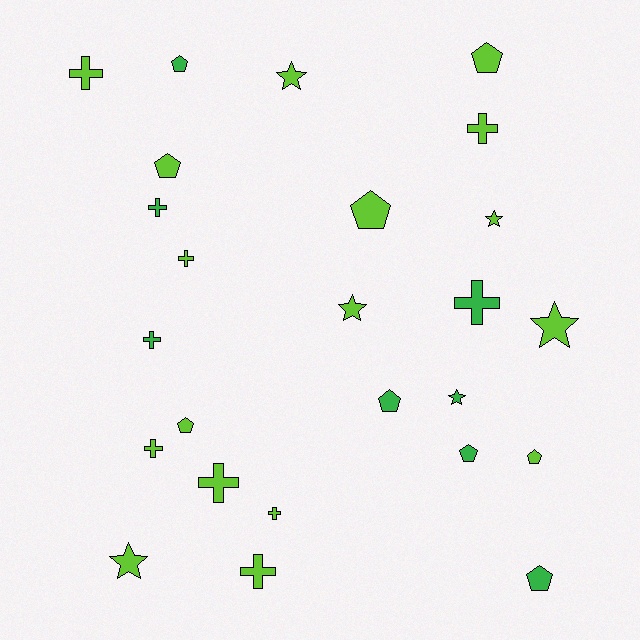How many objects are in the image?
There are 25 objects.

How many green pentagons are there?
There are 4 green pentagons.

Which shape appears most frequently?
Cross, with 10 objects.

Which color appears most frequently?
Lime, with 17 objects.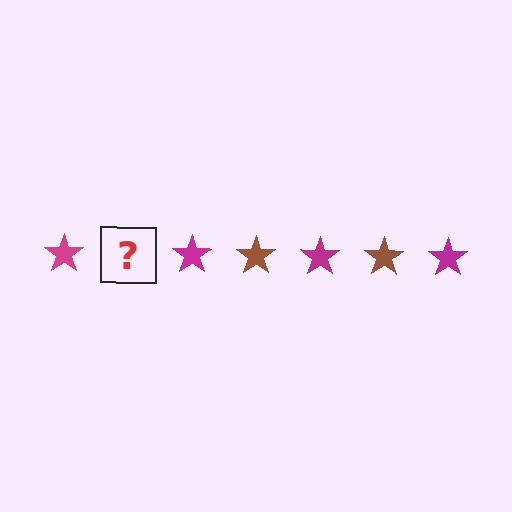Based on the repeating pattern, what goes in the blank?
The blank should be a brown star.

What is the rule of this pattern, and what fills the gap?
The rule is that the pattern cycles through magenta, brown stars. The gap should be filled with a brown star.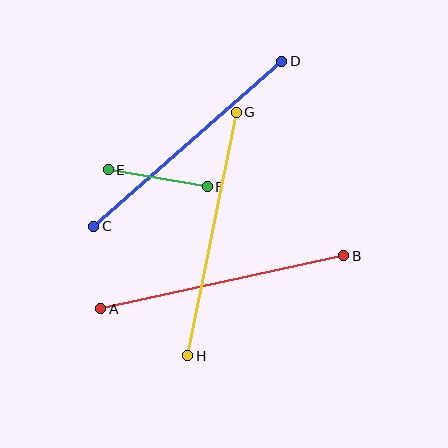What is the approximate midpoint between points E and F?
The midpoint is at approximately (158, 178) pixels.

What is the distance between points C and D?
The distance is approximately 250 pixels.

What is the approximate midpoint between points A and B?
The midpoint is at approximately (222, 282) pixels.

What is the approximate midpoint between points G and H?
The midpoint is at approximately (212, 234) pixels.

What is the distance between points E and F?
The distance is approximately 100 pixels.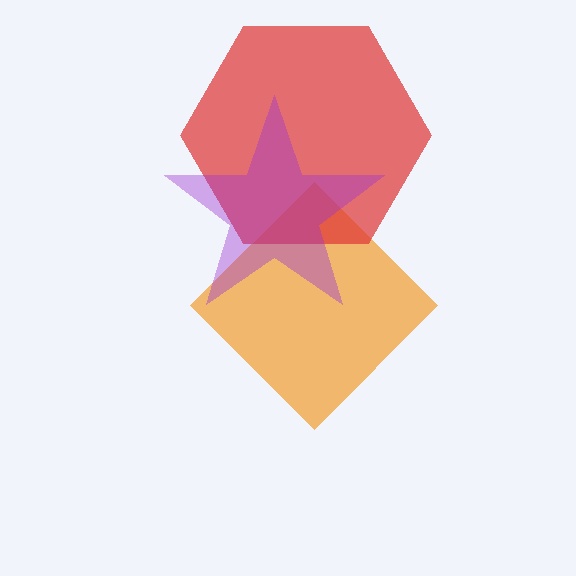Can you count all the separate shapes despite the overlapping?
Yes, there are 3 separate shapes.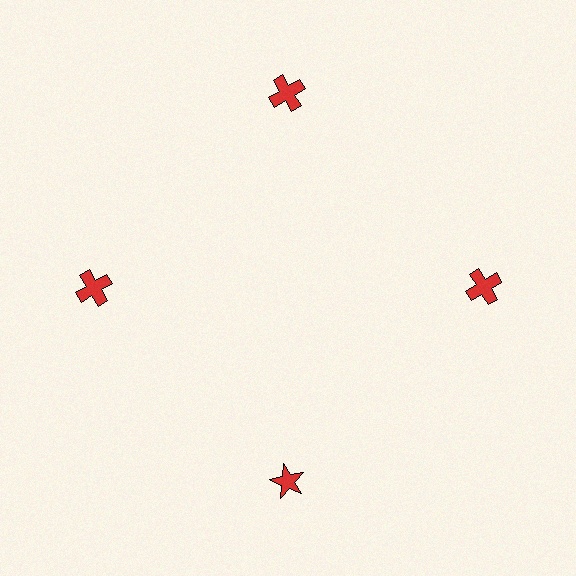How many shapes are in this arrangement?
There are 4 shapes arranged in a ring pattern.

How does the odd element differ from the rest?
It has a different shape: star instead of cross.